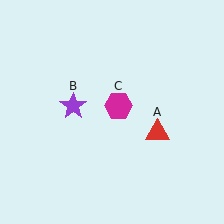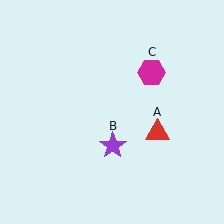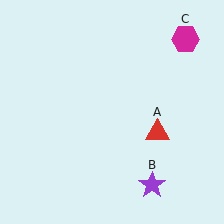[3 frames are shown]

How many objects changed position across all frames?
2 objects changed position: purple star (object B), magenta hexagon (object C).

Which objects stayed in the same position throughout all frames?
Red triangle (object A) remained stationary.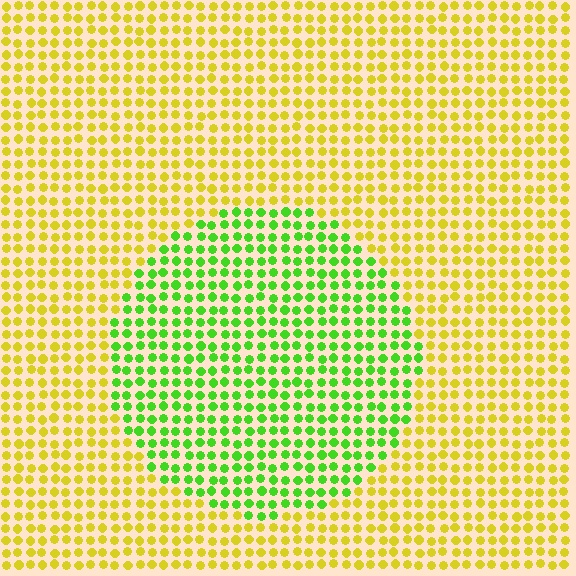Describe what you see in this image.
The image is filled with small yellow elements in a uniform arrangement. A circle-shaped region is visible where the elements are tinted to a slightly different hue, forming a subtle color boundary.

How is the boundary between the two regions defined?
The boundary is defined purely by a slight shift in hue (about 52 degrees). Spacing, size, and orientation are identical on both sides.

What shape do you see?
I see a circle.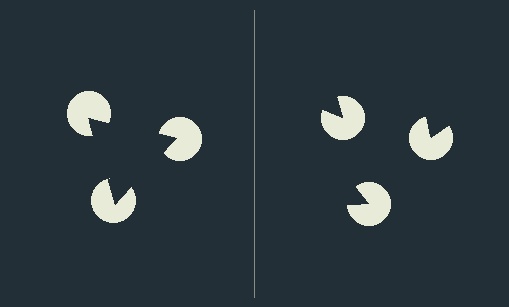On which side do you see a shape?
An illusory triangle appears on the left side. On the right side the wedge cuts are rotated, so no coherent shape forms.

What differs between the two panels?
The pac-man discs are positioned identically on both sides; only the wedge orientations differ. On the left they align to a triangle; on the right they are misaligned.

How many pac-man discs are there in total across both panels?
6 — 3 on each side.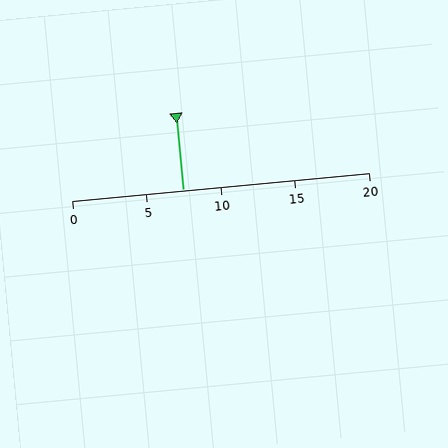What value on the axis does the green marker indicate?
The marker indicates approximately 7.5.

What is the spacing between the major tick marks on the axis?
The major ticks are spaced 5 apart.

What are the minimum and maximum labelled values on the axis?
The axis runs from 0 to 20.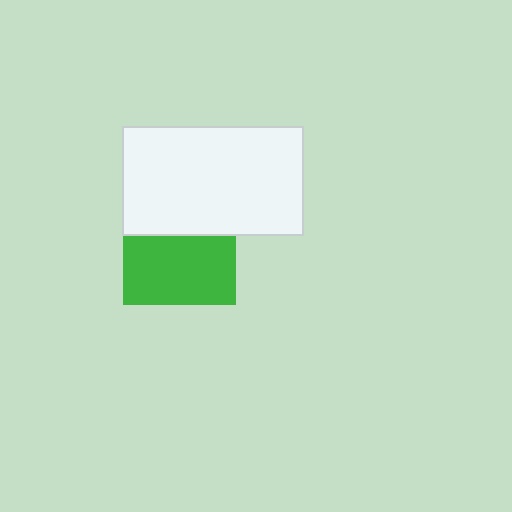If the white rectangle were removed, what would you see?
You would see the complete green square.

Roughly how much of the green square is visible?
About half of it is visible (roughly 61%).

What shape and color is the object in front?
The object in front is a white rectangle.